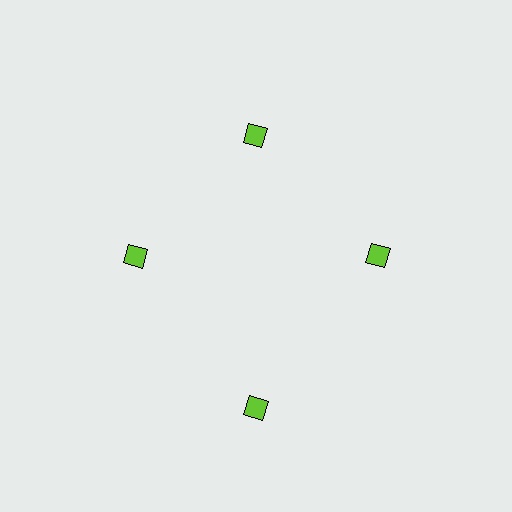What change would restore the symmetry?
The symmetry would be restored by moving it inward, back onto the ring so that all 4 diamonds sit at equal angles and equal distance from the center.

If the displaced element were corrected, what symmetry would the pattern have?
It would have 4-fold rotational symmetry — the pattern would map onto itself every 90 degrees.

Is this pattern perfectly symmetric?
No. The 4 lime diamonds are arranged in a ring, but one element near the 6 o'clock position is pushed outward from the center, breaking the 4-fold rotational symmetry.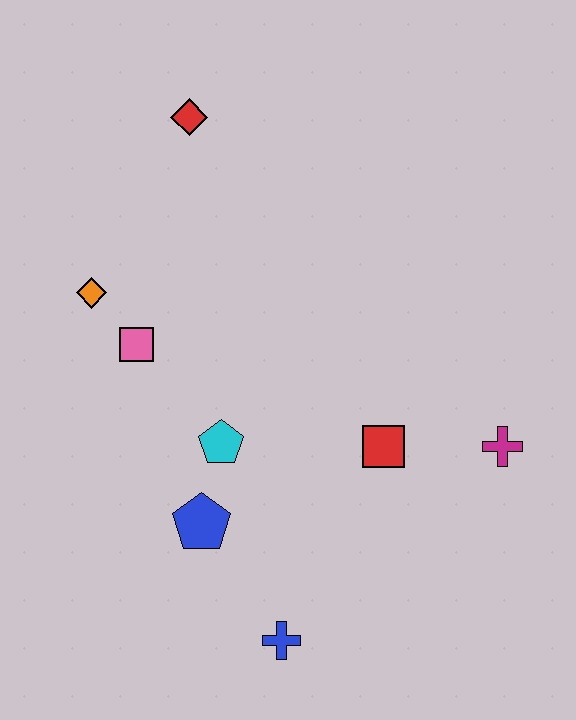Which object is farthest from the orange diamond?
The magenta cross is farthest from the orange diamond.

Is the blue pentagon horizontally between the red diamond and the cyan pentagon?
Yes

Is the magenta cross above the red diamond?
No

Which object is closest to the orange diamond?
The pink square is closest to the orange diamond.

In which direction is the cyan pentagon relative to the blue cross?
The cyan pentagon is above the blue cross.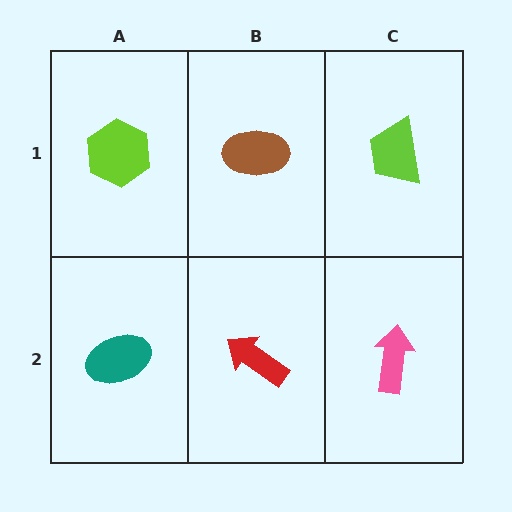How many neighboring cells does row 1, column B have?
3.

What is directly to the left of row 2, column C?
A red arrow.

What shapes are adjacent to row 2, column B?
A brown ellipse (row 1, column B), a teal ellipse (row 2, column A), a pink arrow (row 2, column C).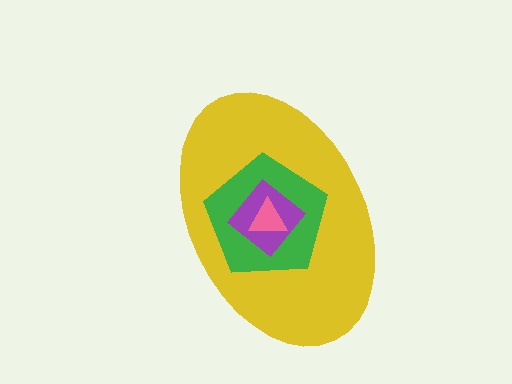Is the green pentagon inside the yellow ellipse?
Yes.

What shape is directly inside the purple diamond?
The pink triangle.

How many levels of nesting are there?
4.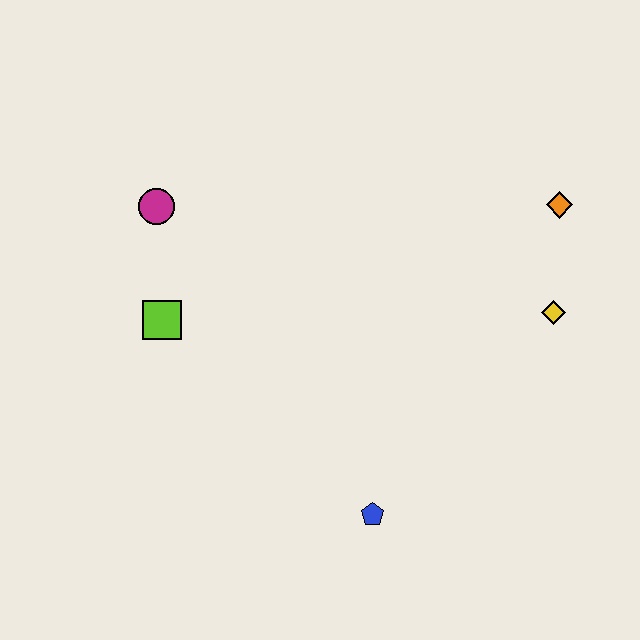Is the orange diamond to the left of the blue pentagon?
No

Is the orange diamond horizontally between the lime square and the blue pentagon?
No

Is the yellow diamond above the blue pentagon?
Yes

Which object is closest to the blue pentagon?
The yellow diamond is closest to the blue pentagon.